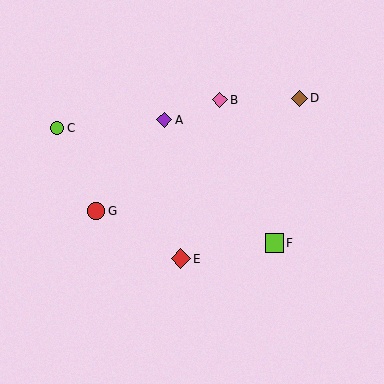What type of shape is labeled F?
Shape F is a lime square.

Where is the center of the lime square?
The center of the lime square is at (274, 243).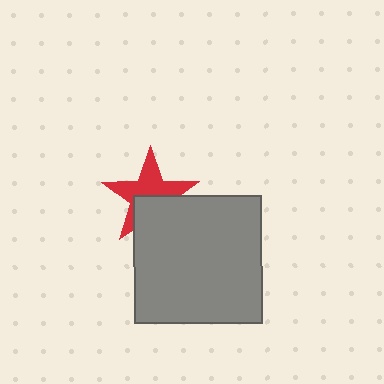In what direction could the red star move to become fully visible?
The red star could move up. That would shift it out from behind the gray square entirely.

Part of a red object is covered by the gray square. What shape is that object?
It is a star.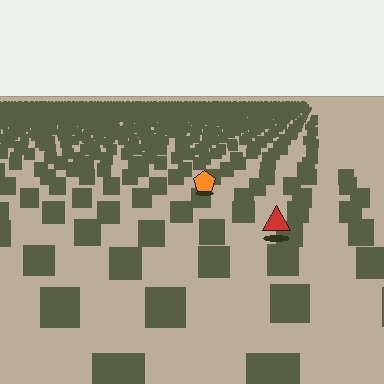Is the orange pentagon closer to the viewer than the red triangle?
No. The red triangle is closer — you can tell from the texture gradient: the ground texture is coarser near it.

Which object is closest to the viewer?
The red triangle is closest. The texture marks near it are larger and more spread out.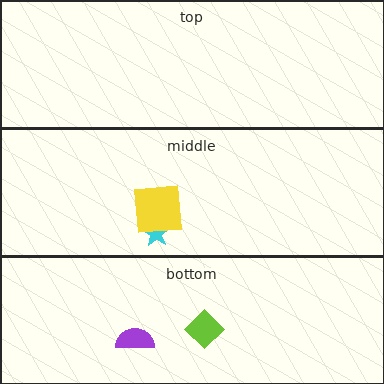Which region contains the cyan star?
The middle region.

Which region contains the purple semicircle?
The bottom region.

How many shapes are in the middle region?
2.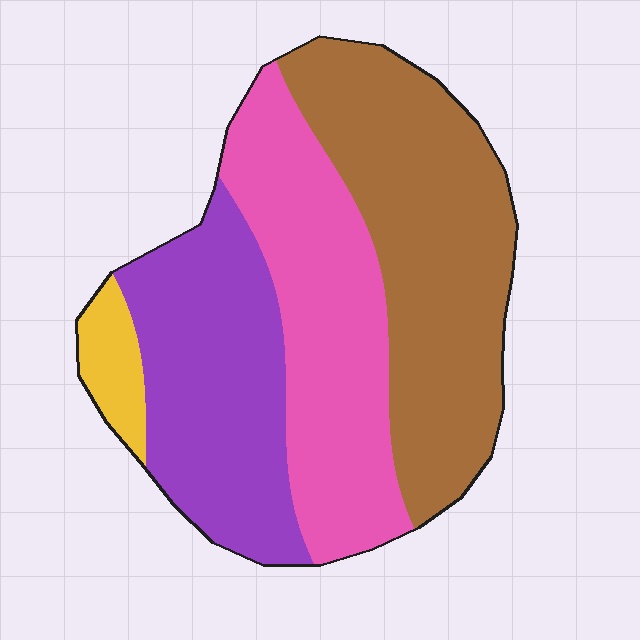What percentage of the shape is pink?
Pink takes up about one third (1/3) of the shape.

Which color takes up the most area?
Brown, at roughly 35%.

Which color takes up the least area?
Yellow, at roughly 5%.